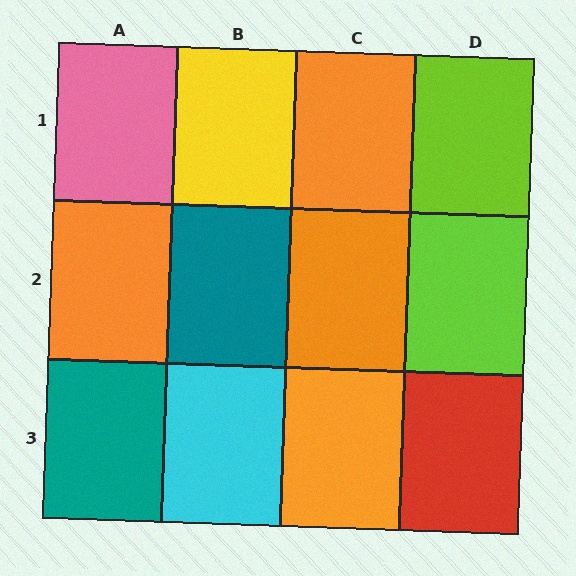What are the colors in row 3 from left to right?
Teal, cyan, orange, red.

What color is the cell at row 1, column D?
Lime.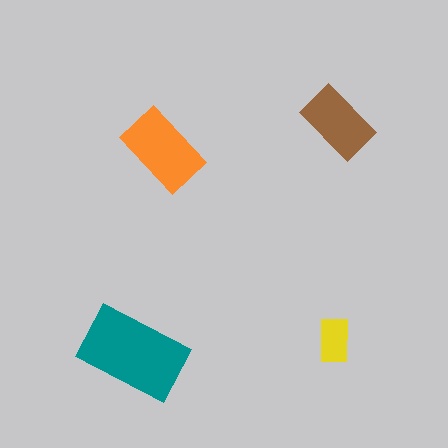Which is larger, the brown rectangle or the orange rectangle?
The orange one.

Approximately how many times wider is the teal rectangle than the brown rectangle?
About 1.5 times wider.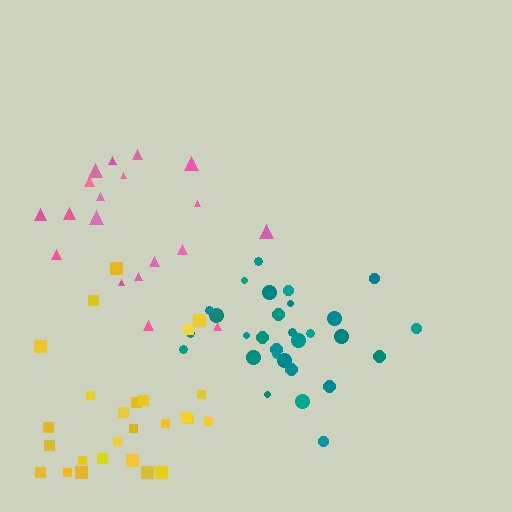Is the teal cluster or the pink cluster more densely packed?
Teal.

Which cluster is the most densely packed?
Teal.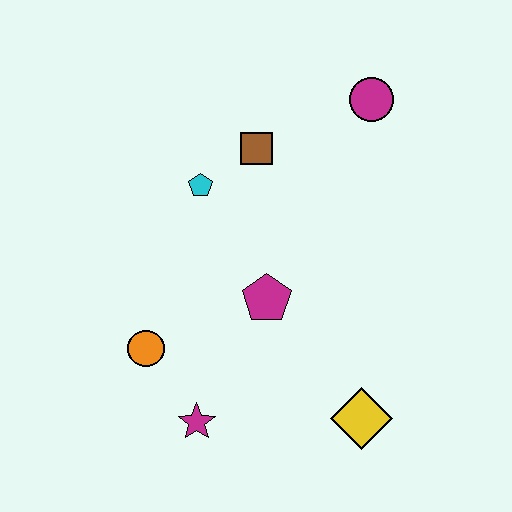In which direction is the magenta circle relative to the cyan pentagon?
The magenta circle is to the right of the cyan pentagon.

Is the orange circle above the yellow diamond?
Yes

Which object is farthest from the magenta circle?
The magenta star is farthest from the magenta circle.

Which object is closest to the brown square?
The cyan pentagon is closest to the brown square.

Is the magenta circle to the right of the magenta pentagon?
Yes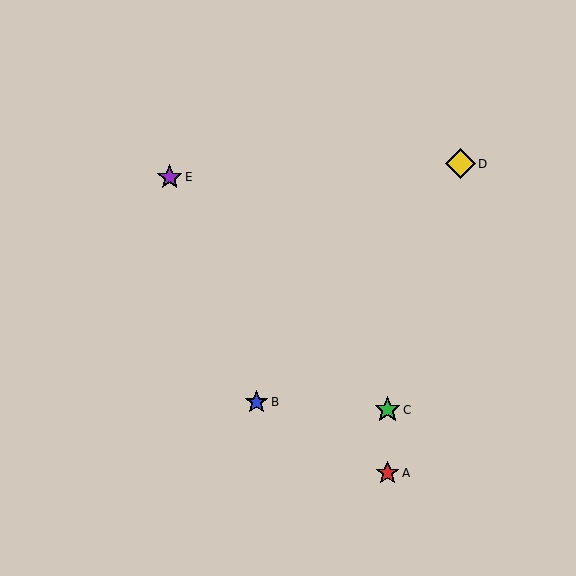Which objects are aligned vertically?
Objects A, C are aligned vertically.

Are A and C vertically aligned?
Yes, both are at x≈388.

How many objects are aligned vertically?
2 objects (A, C) are aligned vertically.